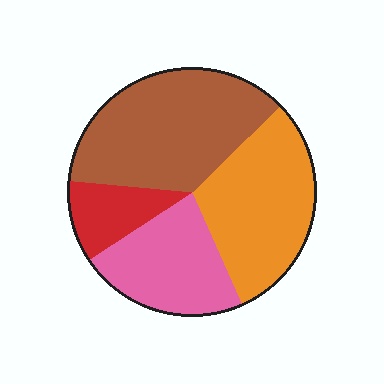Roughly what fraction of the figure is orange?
Orange takes up between a sixth and a third of the figure.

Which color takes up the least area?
Red, at roughly 10%.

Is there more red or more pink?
Pink.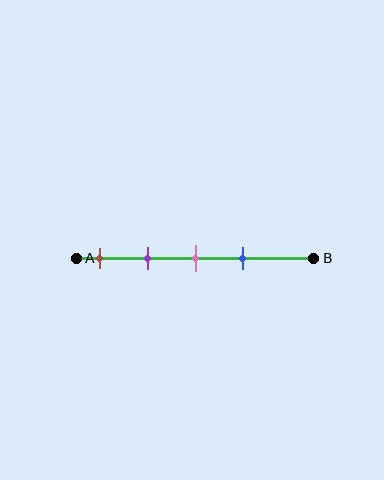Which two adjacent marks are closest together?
The pink and blue marks are the closest adjacent pair.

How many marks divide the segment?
There are 4 marks dividing the segment.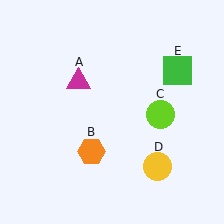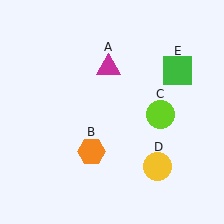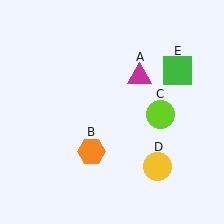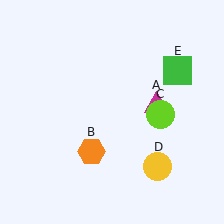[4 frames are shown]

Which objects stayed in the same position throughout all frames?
Orange hexagon (object B) and lime circle (object C) and yellow circle (object D) and green square (object E) remained stationary.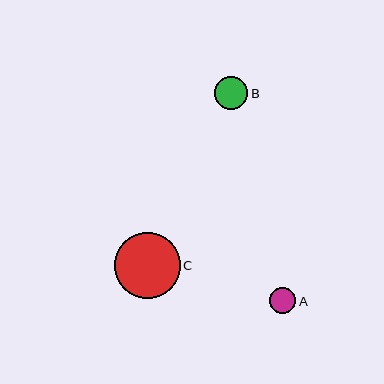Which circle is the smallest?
Circle A is the smallest with a size of approximately 27 pixels.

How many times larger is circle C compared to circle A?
Circle C is approximately 2.5 times the size of circle A.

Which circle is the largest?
Circle C is the largest with a size of approximately 66 pixels.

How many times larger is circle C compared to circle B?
Circle C is approximately 2.0 times the size of circle B.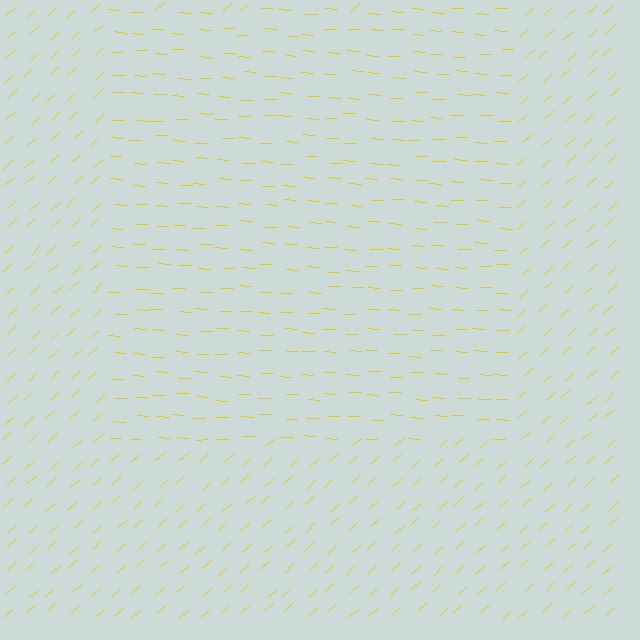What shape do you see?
I see a rectangle.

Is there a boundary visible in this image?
Yes, there is a texture boundary formed by a change in line orientation.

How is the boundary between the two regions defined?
The boundary is defined purely by a change in line orientation (approximately 45 degrees difference). All lines are the same color and thickness.